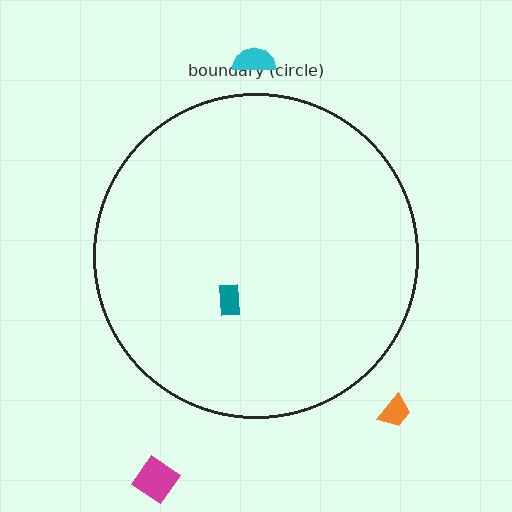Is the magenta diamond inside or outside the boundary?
Outside.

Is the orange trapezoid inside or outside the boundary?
Outside.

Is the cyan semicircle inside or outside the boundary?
Outside.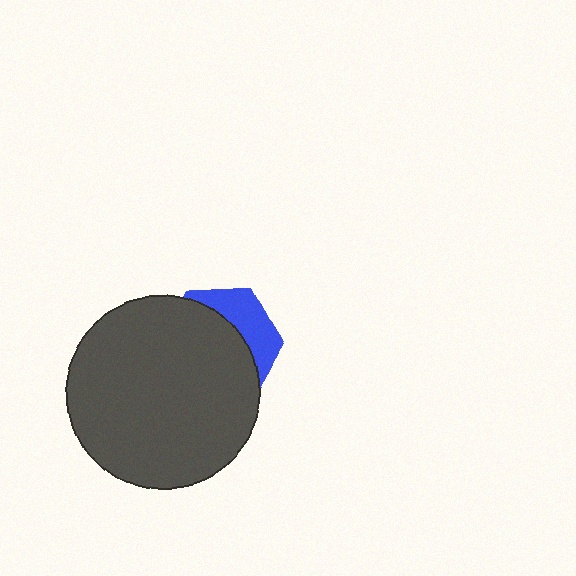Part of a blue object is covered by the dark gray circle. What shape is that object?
It is a hexagon.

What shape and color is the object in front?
The object in front is a dark gray circle.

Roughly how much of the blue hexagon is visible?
A small part of it is visible (roughly 32%).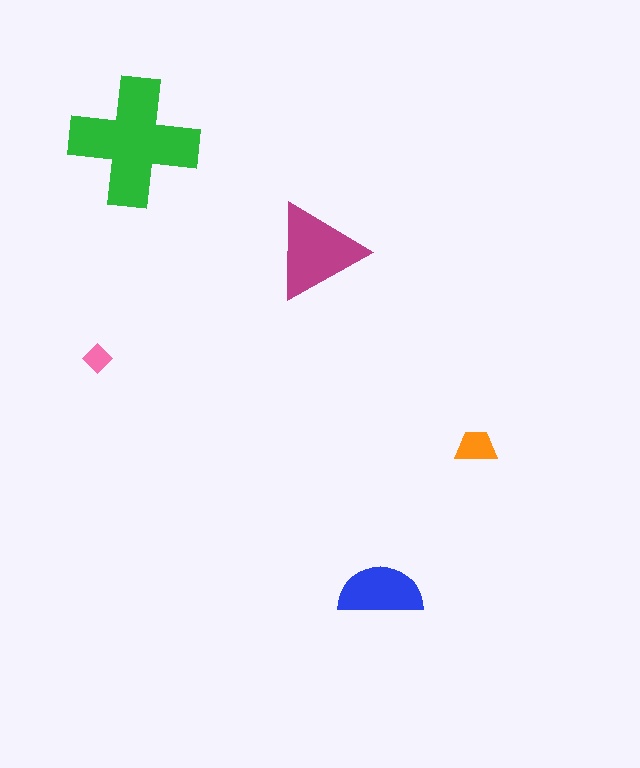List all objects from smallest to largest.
The pink diamond, the orange trapezoid, the blue semicircle, the magenta triangle, the green cross.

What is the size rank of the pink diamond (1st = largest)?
5th.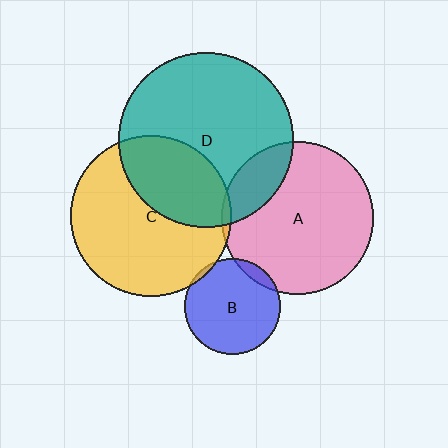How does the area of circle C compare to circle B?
Approximately 2.8 times.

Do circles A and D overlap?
Yes.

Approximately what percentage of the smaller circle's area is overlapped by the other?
Approximately 20%.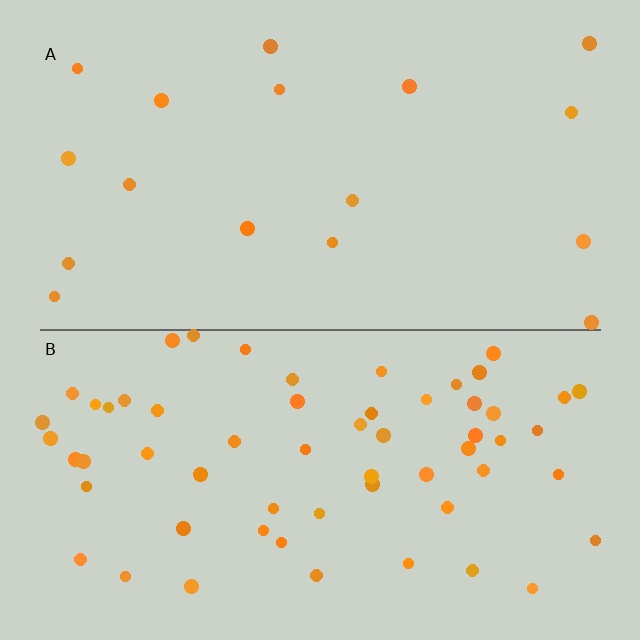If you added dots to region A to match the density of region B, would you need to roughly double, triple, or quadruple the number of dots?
Approximately quadruple.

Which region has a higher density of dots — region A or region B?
B (the bottom).